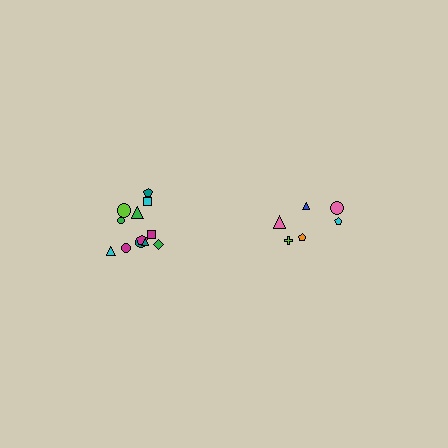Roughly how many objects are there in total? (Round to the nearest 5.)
Roughly 20 objects in total.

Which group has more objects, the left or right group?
The left group.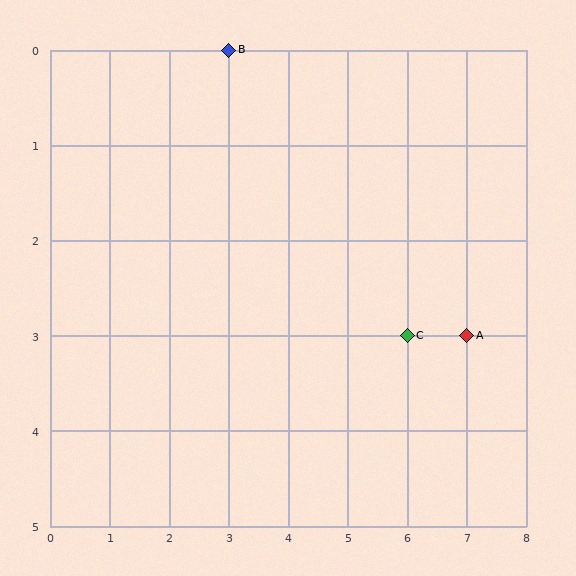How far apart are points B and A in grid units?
Points B and A are 4 columns and 3 rows apart (about 5.0 grid units diagonally).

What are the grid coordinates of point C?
Point C is at grid coordinates (6, 3).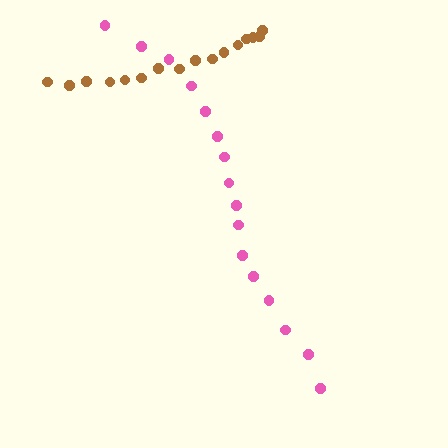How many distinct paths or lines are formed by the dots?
There are 2 distinct paths.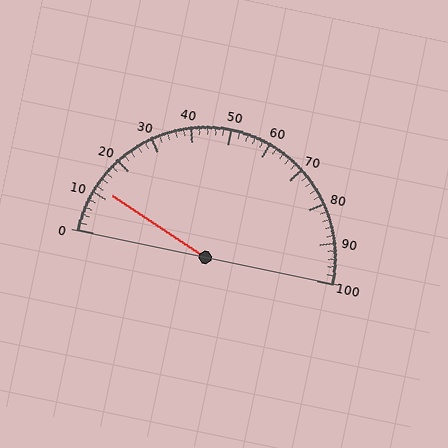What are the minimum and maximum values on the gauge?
The gauge ranges from 0 to 100.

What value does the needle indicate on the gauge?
The needle indicates approximately 12.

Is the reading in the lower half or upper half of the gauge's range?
The reading is in the lower half of the range (0 to 100).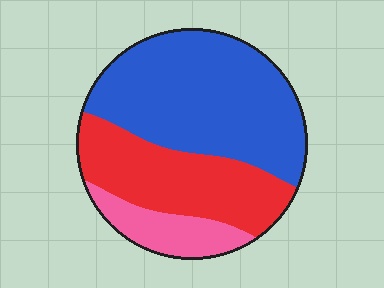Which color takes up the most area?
Blue, at roughly 55%.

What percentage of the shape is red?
Red takes up about one third (1/3) of the shape.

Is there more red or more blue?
Blue.